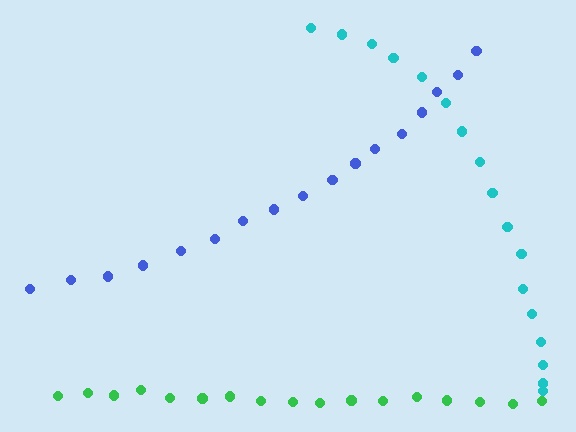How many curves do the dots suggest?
There are 3 distinct paths.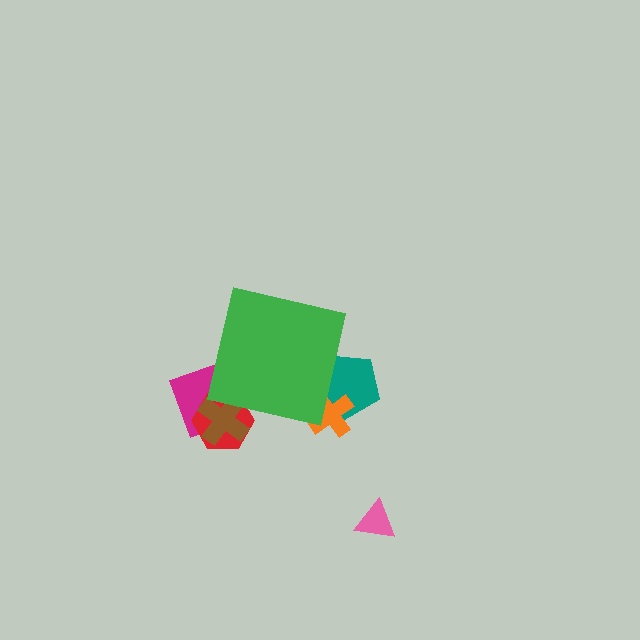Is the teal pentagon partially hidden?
Yes, the teal pentagon is partially hidden behind the green square.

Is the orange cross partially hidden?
Yes, the orange cross is partially hidden behind the green square.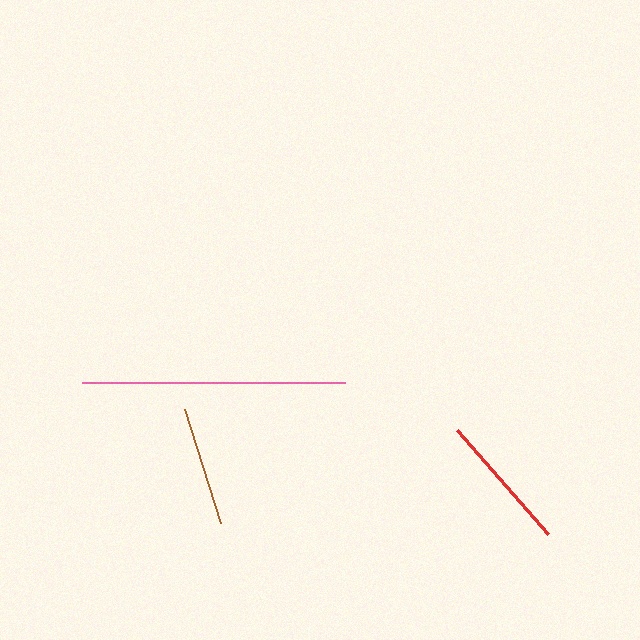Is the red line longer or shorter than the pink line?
The pink line is longer than the red line.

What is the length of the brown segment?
The brown segment is approximately 119 pixels long.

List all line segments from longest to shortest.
From longest to shortest: pink, red, brown.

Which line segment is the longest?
The pink line is the longest at approximately 263 pixels.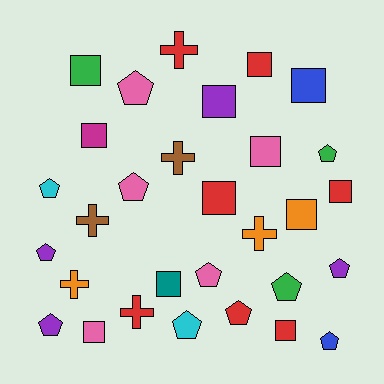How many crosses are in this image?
There are 6 crosses.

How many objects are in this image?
There are 30 objects.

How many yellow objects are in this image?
There are no yellow objects.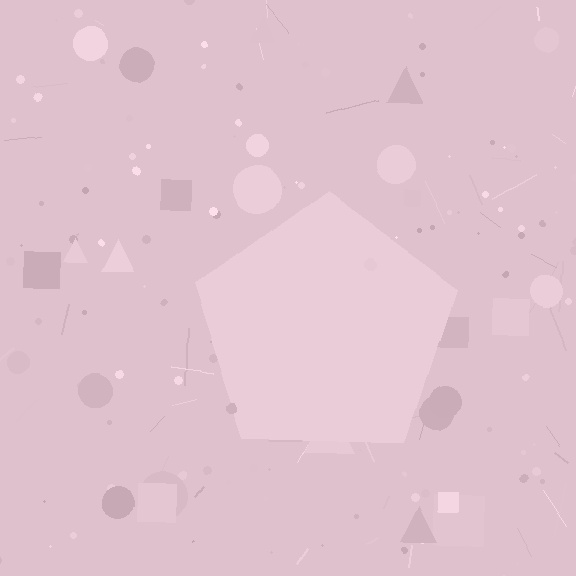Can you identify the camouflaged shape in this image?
The camouflaged shape is a pentagon.